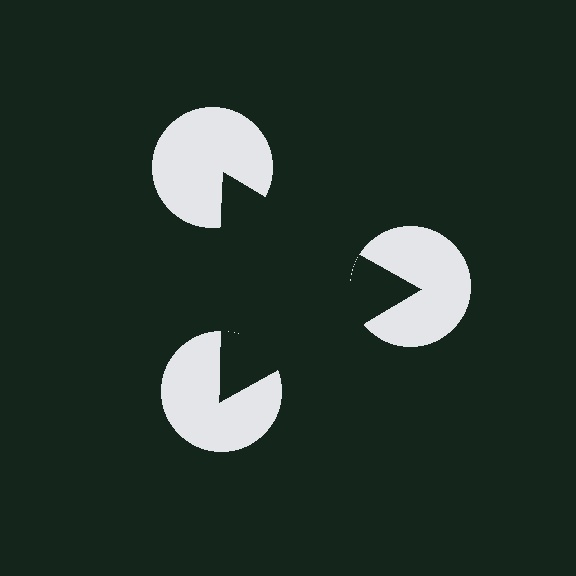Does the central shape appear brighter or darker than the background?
It typically appears slightly darker than the background, even though no actual brightness change is drawn.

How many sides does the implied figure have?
3 sides.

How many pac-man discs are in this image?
There are 3 — one at each vertex of the illusory triangle.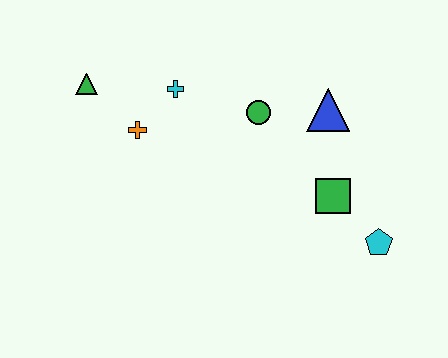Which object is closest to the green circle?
The blue triangle is closest to the green circle.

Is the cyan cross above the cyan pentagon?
Yes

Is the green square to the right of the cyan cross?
Yes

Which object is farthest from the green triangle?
The cyan pentagon is farthest from the green triangle.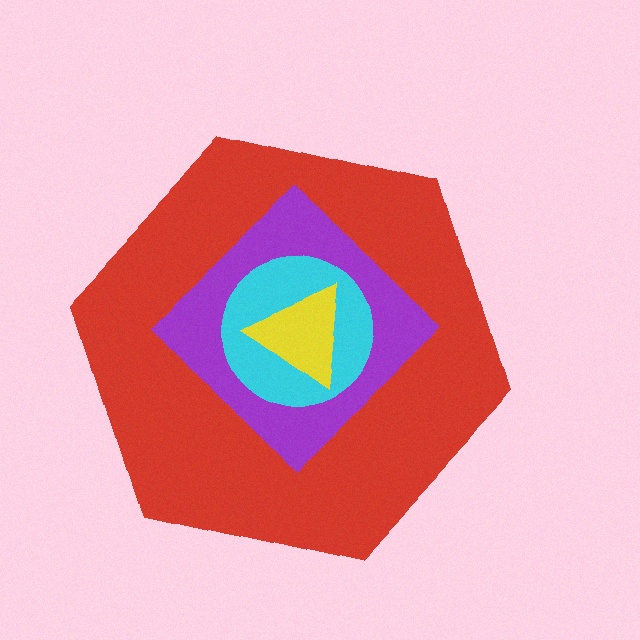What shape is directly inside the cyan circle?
The yellow triangle.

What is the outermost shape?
The red hexagon.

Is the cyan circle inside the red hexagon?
Yes.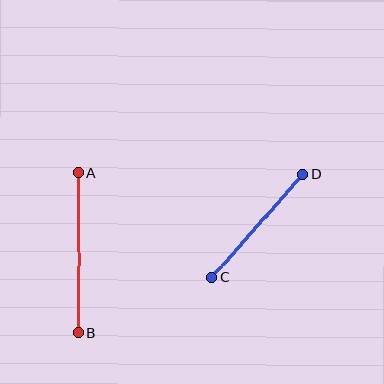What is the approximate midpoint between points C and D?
The midpoint is at approximately (258, 226) pixels.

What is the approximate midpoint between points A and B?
The midpoint is at approximately (78, 253) pixels.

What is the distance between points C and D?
The distance is approximately 138 pixels.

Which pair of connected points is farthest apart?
Points A and B are farthest apart.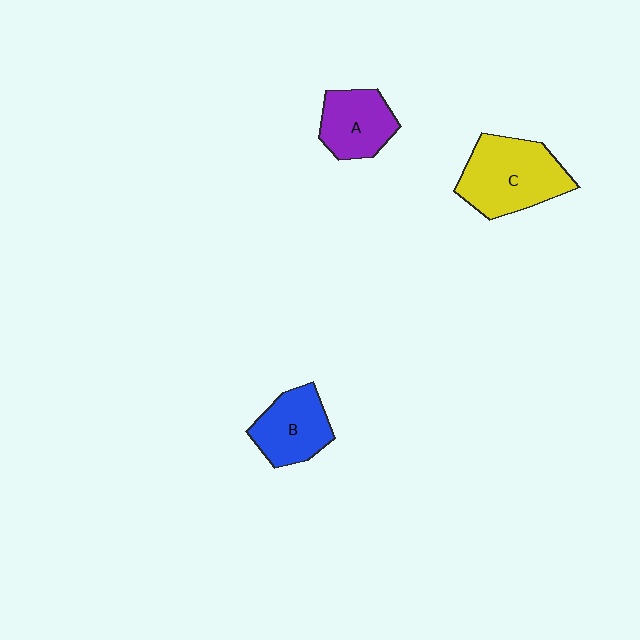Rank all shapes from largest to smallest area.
From largest to smallest: C (yellow), B (blue), A (purple).